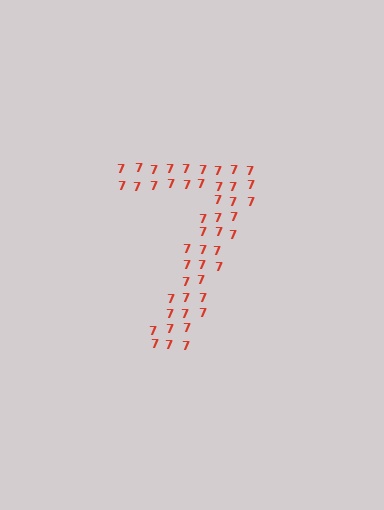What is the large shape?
The large shape is the digit 7.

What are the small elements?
The small elements are digit 7's.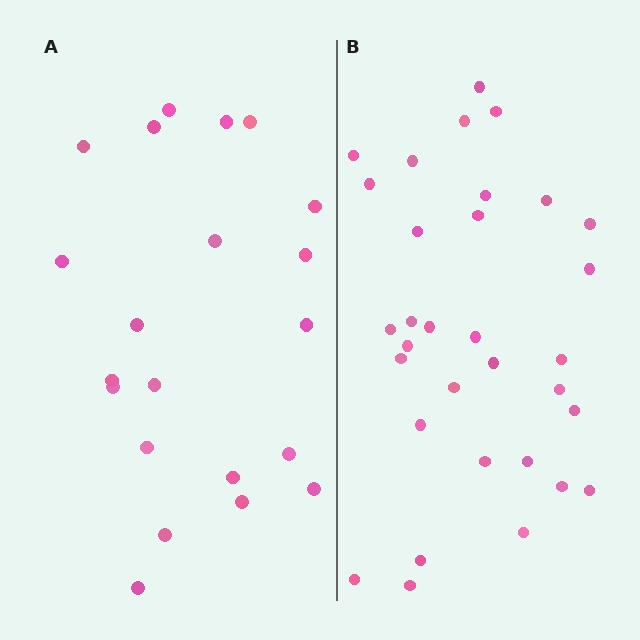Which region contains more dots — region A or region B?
Region B (the right region) has more dots.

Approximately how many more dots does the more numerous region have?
Region B has roughly 12 or so more dots than region A.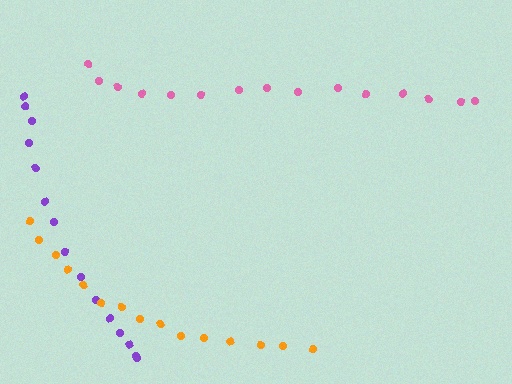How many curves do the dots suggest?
There are 3 distinct paths.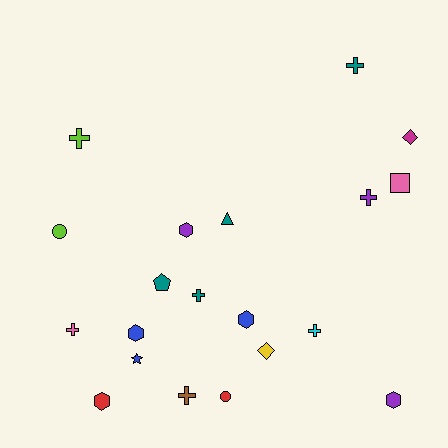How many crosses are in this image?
There are 7 crosses.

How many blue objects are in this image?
There are 3 blue objects.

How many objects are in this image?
There are 20 objects.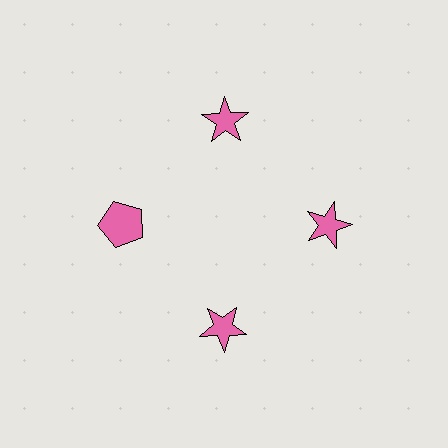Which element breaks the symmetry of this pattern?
The pink pentagon at roughly the 9 o'clock position breaks the symmetry. All other shapes are pink stars.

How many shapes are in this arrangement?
There are 4 shapes arranged in a ring pattern.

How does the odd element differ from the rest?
It has a different shape: pentagon instead of star.